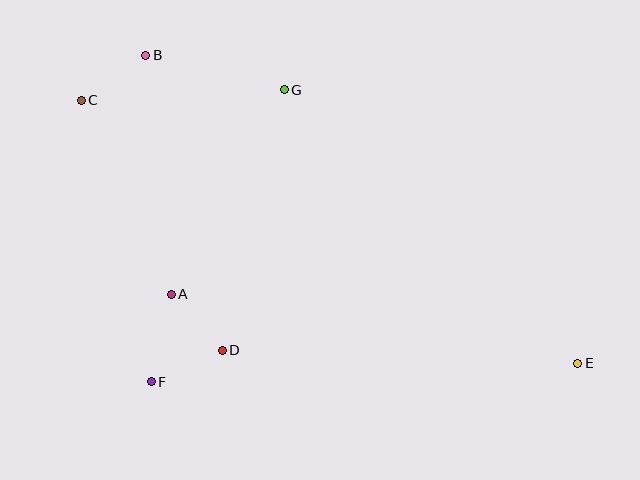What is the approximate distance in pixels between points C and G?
The distance between C and G is approximately 203 pixels.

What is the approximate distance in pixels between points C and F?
The distance between C and F is approximately 290 pixels.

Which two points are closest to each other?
Points A and D are closest to each other.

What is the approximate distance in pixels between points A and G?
The distance between A and G is approximately 234 pixels.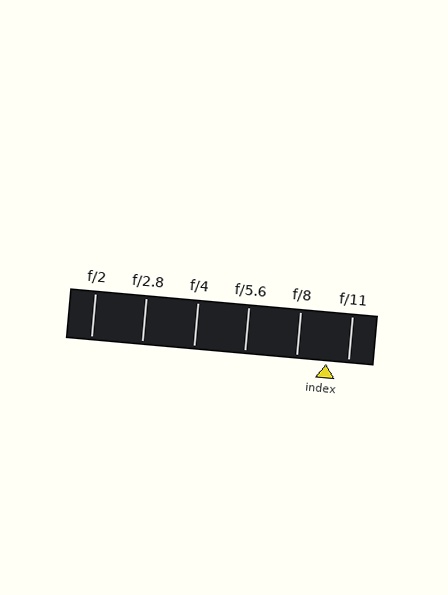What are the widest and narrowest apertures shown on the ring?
The widest aperture shown is f/2 and the narrowest is f/11.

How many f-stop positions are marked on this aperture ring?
There are 6 f-stop positions marked.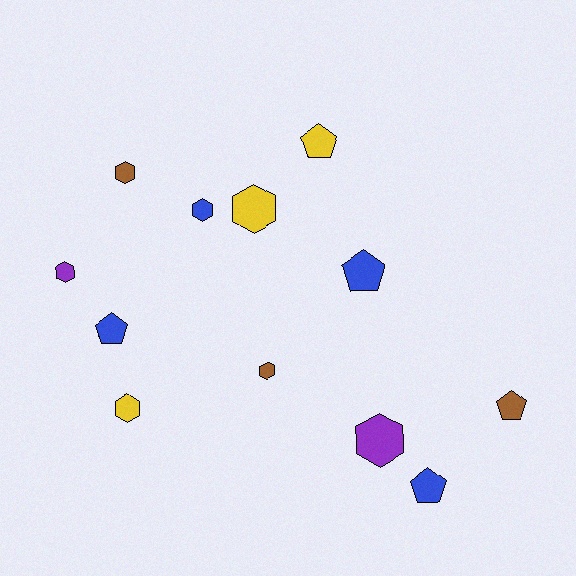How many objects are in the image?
There are 12 objects.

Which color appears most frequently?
Blue, with 4 objects.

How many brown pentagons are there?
There is 1 brown pentagon.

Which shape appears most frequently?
Hexagon, with 7 objects.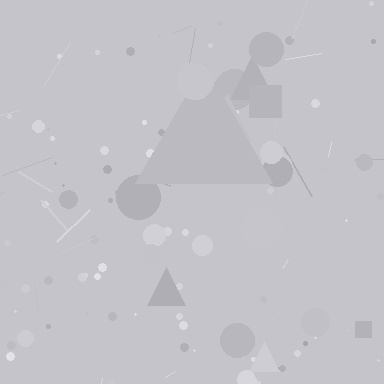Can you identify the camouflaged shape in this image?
The camouflaged shape is a triangle.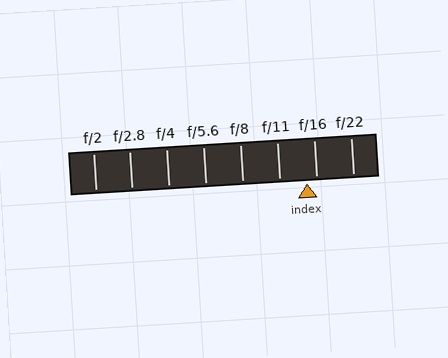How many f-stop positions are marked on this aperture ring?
There are 8 f-stop positions marked.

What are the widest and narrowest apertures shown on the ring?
The widest aperture shown is f/2 and the narrowest is f/22.